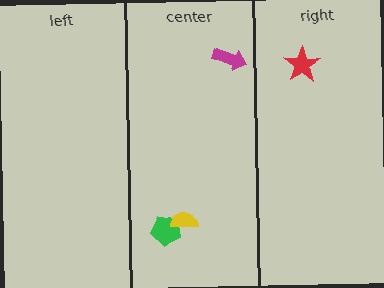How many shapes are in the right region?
1.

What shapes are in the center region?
The magenta arrow, the green pentagon, the yellow semicircle.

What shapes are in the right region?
The red star.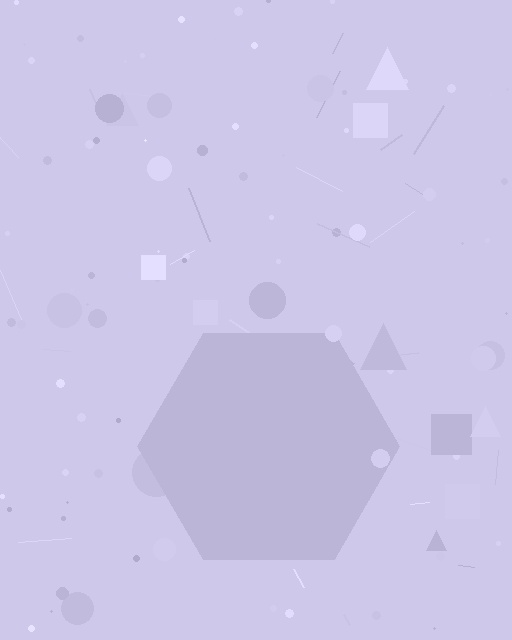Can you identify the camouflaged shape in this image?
The camouflaged shape is a hexagon.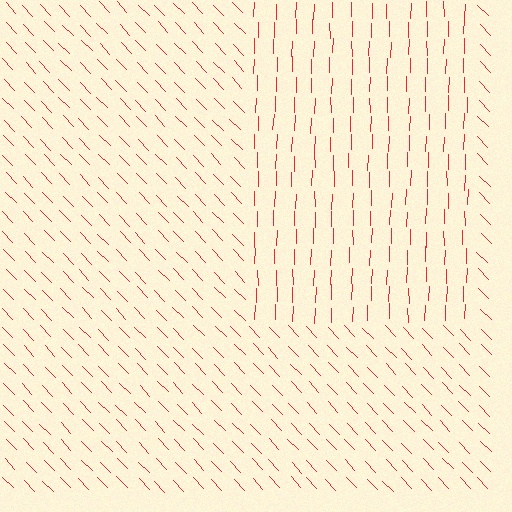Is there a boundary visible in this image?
Yes, there is a texture boundary formed by a change in line orientation.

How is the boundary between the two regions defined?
The boundary is defined purely by a change in line orientation (approximately 45 degrees difference). All lines are the same color and thickness.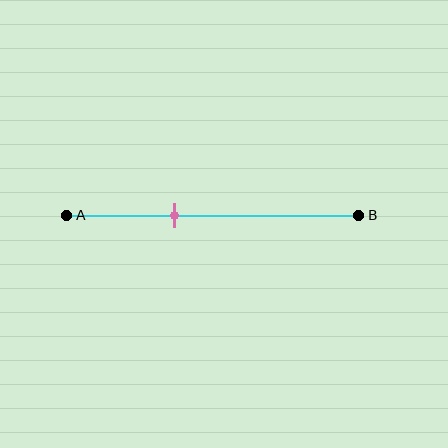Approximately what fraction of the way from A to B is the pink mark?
The pink mark is approximately 35% of the way from A to B.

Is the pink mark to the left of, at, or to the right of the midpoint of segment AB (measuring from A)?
The pink mark is to the left of the midpoint of segment AB.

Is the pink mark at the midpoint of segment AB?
No, the mark is at about 35% from A, not at the 50% midpoint.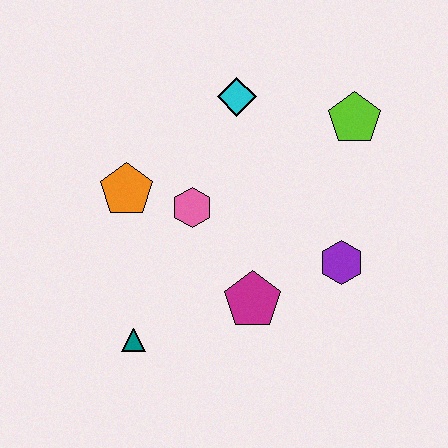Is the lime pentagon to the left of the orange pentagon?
No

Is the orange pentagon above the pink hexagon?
Yes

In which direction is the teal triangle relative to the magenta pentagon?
The teal triangle is to the left of the magenta pentagon.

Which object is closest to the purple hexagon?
The magenta pentagon is closest to the purple hexagon.